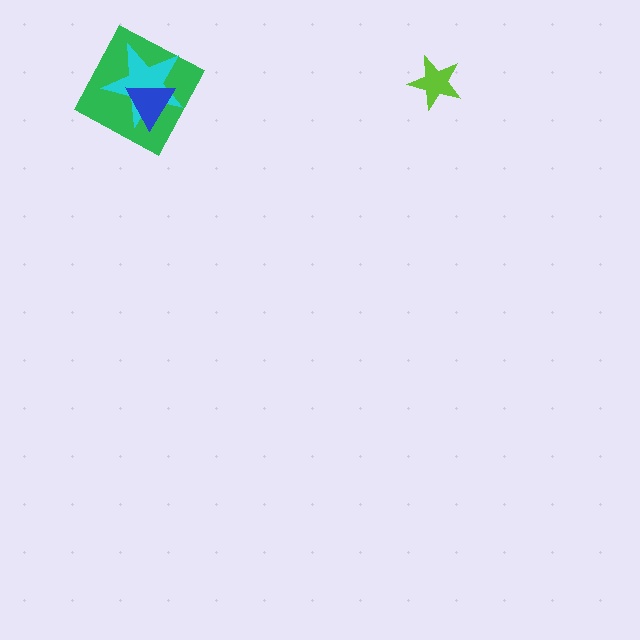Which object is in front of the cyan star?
The blue triangle is in front of the cyan star.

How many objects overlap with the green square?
2 objects overlap with the green square.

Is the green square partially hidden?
Yes, it is partially covered by another shape.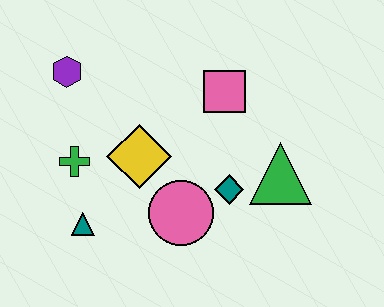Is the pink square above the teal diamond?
Yes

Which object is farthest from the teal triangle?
The green triangle is farthest from the teal triangle.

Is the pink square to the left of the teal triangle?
No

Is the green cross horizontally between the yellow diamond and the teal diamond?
No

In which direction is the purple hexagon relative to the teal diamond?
The purple hexagon is to the left of the teal diamond.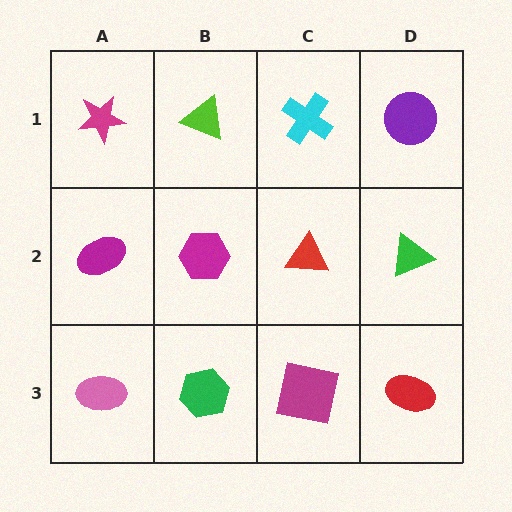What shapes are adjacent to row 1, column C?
A red triangle (row 2, column C), a lime triangle (row 1, column B), a purple circle (row 1, column D).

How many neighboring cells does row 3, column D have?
2.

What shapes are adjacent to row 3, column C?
A red triangle (row 2, column C), a green hexagon (row 3, column B), a red ellipse (row 3, column D).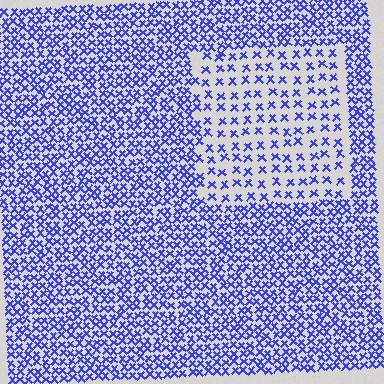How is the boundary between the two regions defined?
The boundary is defined by a change in element density (approximately 2.2x ratio). All elements are the same color, size, and shape.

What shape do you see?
I see a rectangle.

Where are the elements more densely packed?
The elements are more densely packed outside the rectangle boundary.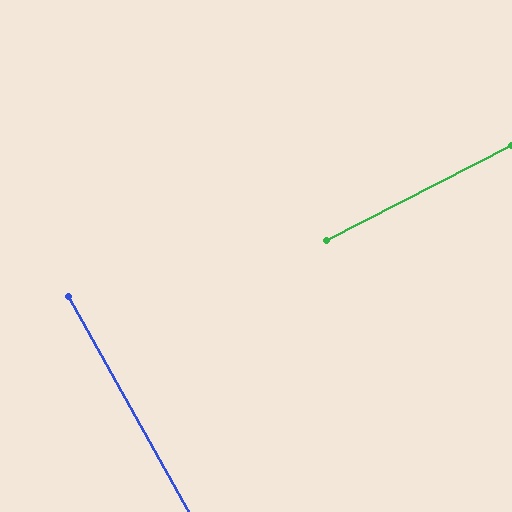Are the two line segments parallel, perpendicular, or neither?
Perpendicular — they meet at approximately 88°.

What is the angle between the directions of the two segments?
Approximately 88 degrees.